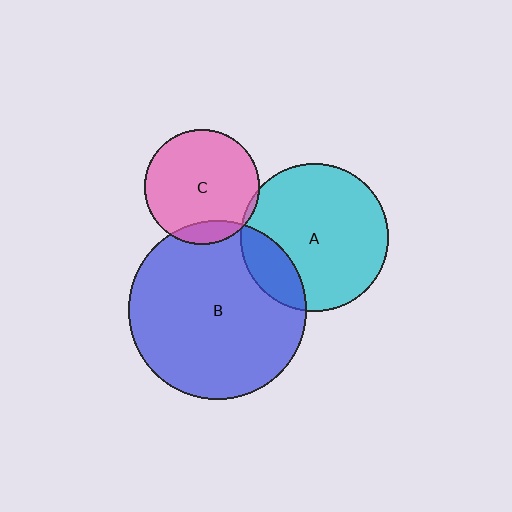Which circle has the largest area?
Circle B (blue).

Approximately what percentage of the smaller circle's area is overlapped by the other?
Approximately 5%.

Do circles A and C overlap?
Yes.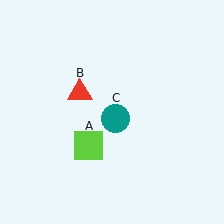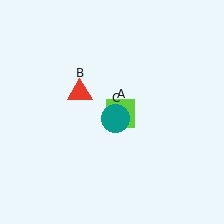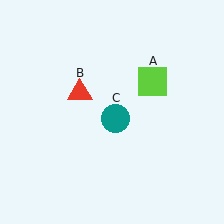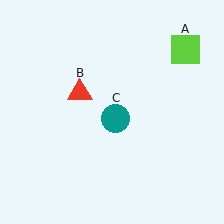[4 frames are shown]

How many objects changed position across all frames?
1 object changed position: lime square (object A).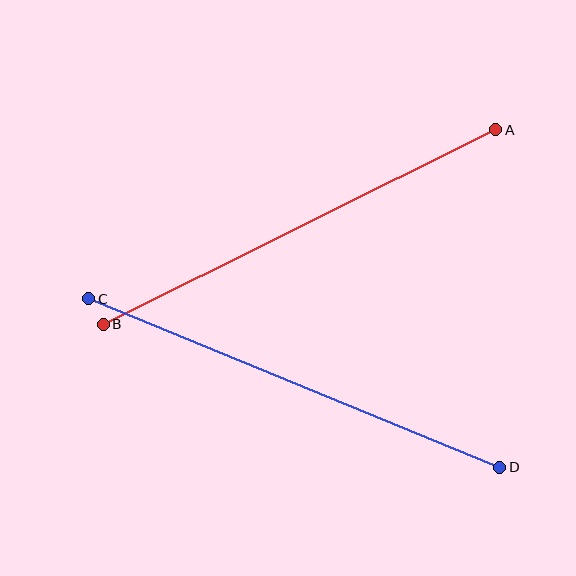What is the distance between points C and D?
The distance is approximately 444 pixels.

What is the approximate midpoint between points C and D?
The midpoint is at approximately (294, 383) pixels.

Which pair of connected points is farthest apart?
Points C and D are farthest apart.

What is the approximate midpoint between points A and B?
The midpoint is at approximately (300, 227) pixels.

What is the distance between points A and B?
The distance is approximately 438 pixels.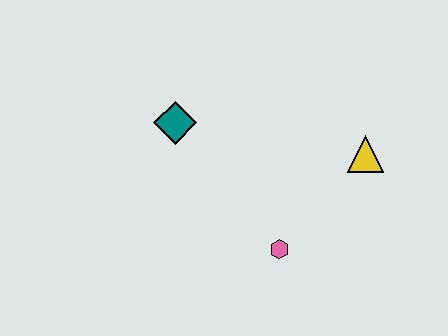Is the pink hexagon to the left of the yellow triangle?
Yes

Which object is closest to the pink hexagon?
The yellow triangle is closest to the pink hexagon.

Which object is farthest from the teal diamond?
The yellow triangle is farthest from the teal diamond.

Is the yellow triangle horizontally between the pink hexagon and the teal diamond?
No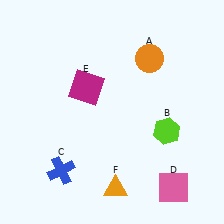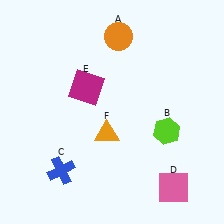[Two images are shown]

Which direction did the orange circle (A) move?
The orange circle (A) moved left.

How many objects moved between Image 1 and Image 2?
2 objects moved between the two images.